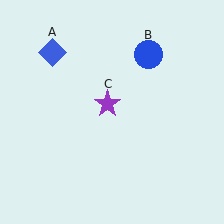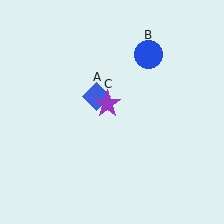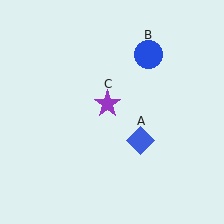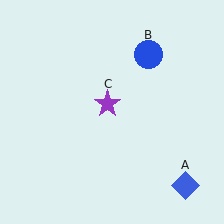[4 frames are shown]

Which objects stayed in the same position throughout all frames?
Blue circle (object B) and purple star (object C) remained stationary.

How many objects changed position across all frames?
1 object changed position: blue diamond (object A).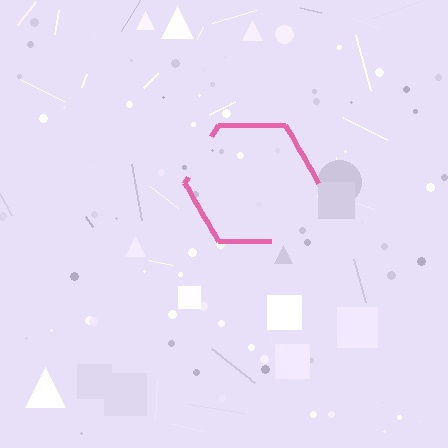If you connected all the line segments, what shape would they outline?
They would outline a hexagon.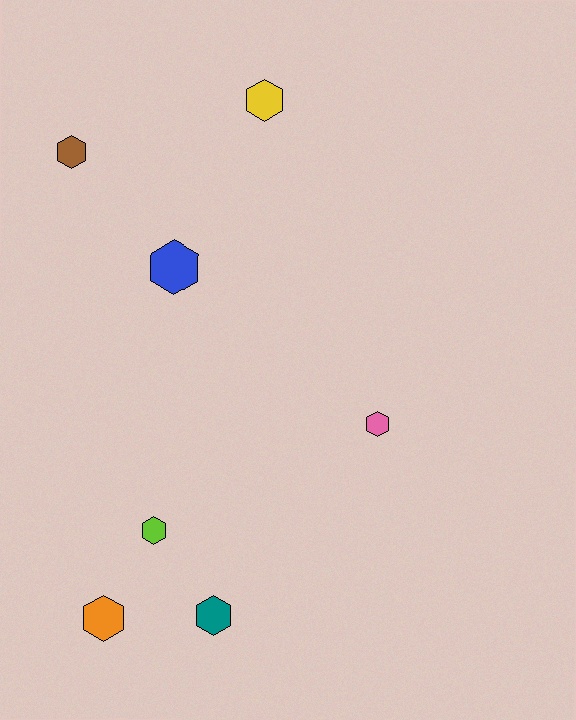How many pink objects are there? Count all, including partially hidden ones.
There is 1 pink object.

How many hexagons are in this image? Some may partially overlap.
There are 7 hexagons.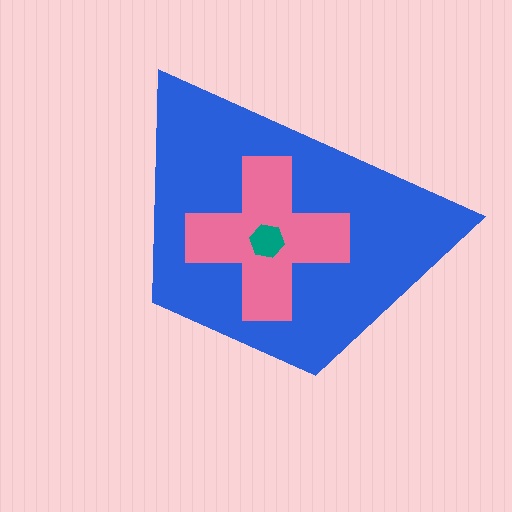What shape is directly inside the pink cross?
The teal hexagon.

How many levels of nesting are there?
3.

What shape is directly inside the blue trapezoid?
The pink cross.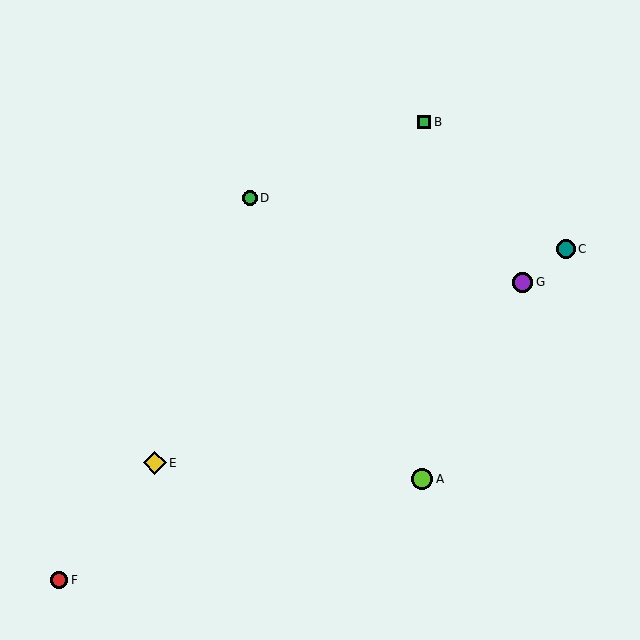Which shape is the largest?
The yellow diamond (labeled E) is the largest.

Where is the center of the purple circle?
The center of the purple circle is at (523, 282).